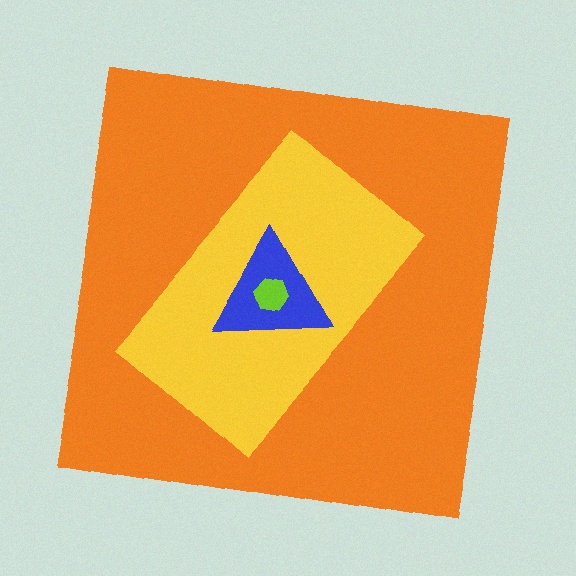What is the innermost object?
The lime hexagon.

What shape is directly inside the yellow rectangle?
The blue triangle.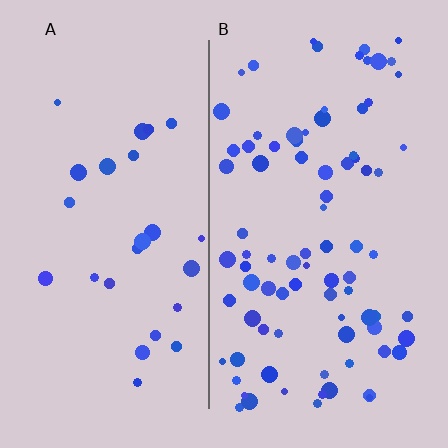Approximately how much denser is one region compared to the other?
Approximately 3.3× — region B over region A.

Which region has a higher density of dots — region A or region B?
B (the right).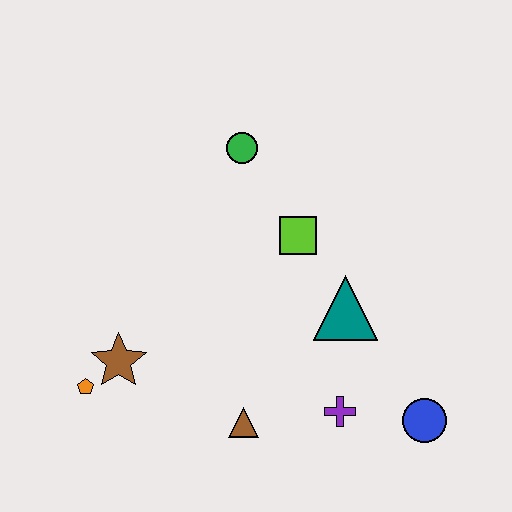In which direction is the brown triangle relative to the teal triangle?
The brown triangle is below the teal triangle.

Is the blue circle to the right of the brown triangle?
Yes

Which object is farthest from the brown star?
The blue circle is farthest from the brown star.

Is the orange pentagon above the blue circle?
Yes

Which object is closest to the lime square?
The teal triangle is closest to the lime square.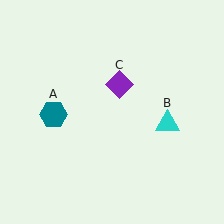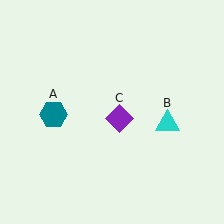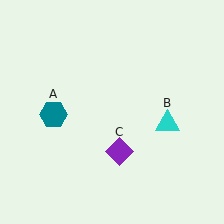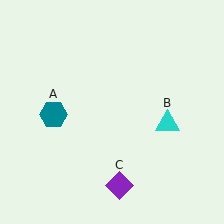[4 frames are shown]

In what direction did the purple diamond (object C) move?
The purple diamond (object C) moved down.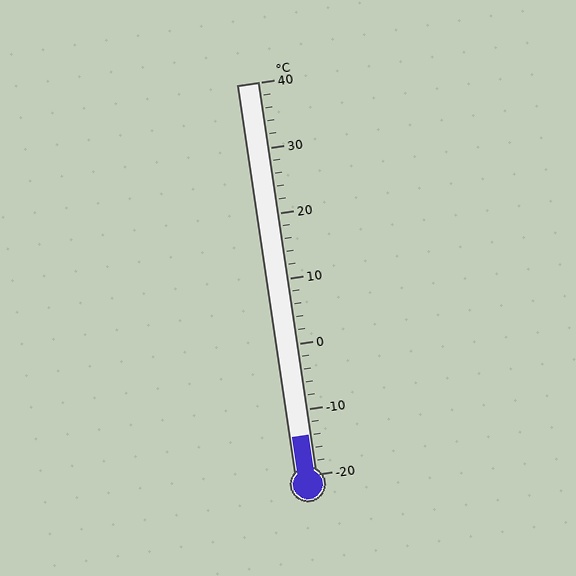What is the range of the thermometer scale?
The thermometer scale ranges from -20°C to 40°C.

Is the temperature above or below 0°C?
The temperature is below 0°C.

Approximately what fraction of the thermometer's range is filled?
The thermometer is filled to approximately 10% of its range.